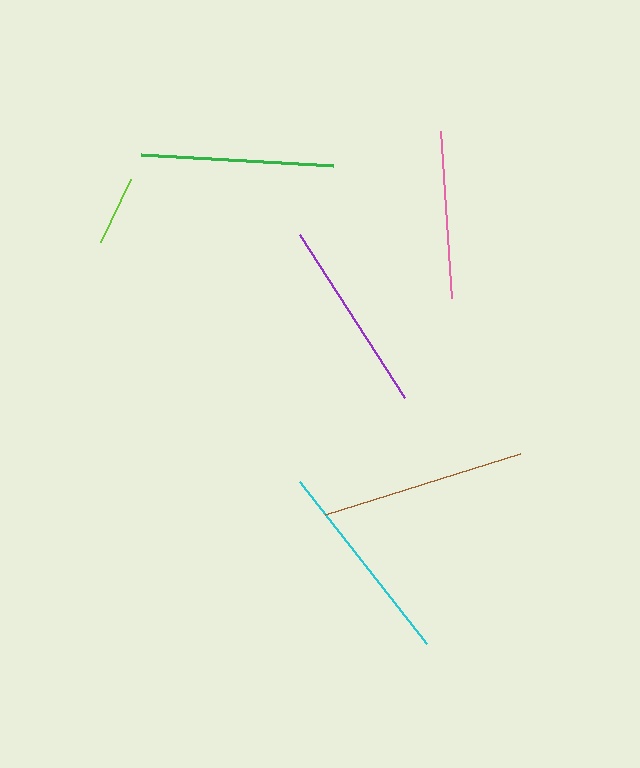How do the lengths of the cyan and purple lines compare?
The cyan and purple lines are approximately the same length.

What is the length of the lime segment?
The lime segment is approximately 70 pixels long.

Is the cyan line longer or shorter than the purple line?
The cyan line is longer than the purple line.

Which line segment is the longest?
The cyan line is the longest at approximately 206 pixels.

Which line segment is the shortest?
The lime line is the shortest at approximately 70 pixels.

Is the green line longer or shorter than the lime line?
The green line is longer than the lime line.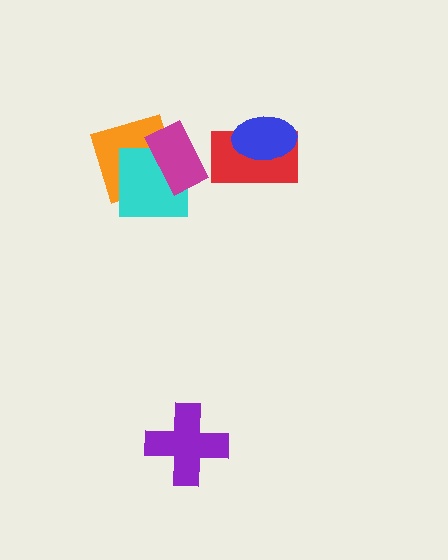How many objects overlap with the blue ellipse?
1 object overlaps with the blue ellipse.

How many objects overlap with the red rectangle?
1 object overlaps with the red rectangle.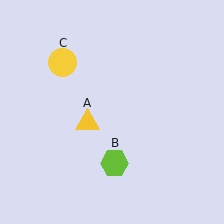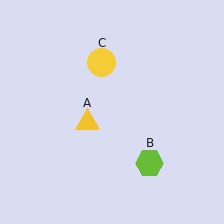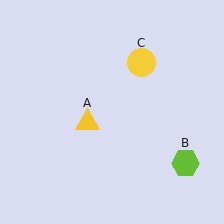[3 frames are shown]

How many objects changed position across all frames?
2 objects changed position: lime hexagon (object B), yellow circle (object C).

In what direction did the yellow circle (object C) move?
The yellow circle (object C) moved right.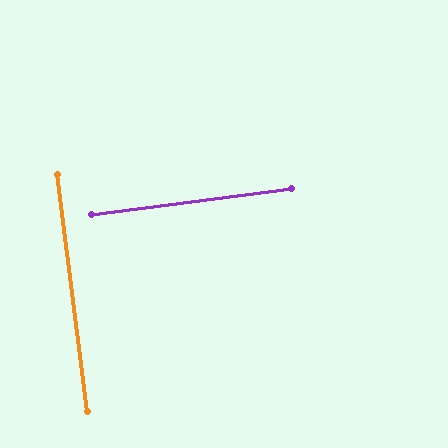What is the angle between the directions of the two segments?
Approximately 90 degrees.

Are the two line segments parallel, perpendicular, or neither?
Perpendicular — they meet at approximately 90°.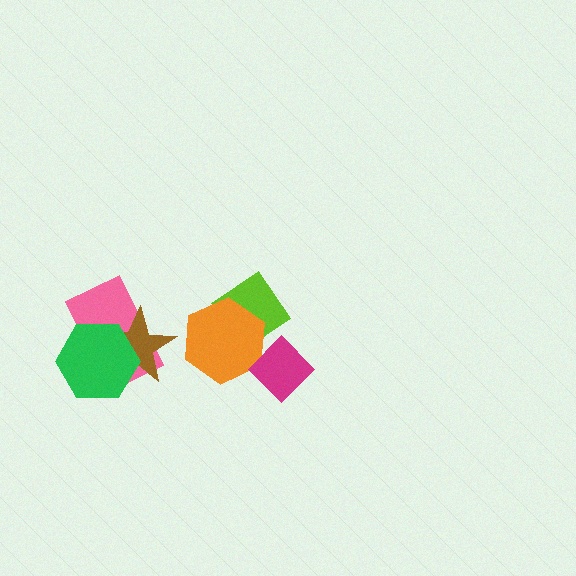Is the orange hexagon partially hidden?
Yes, it is partially covered by another shape.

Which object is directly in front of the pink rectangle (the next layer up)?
The brown star is directly in front of the pink rectangle.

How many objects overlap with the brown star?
2 objects overlap with the brown star.